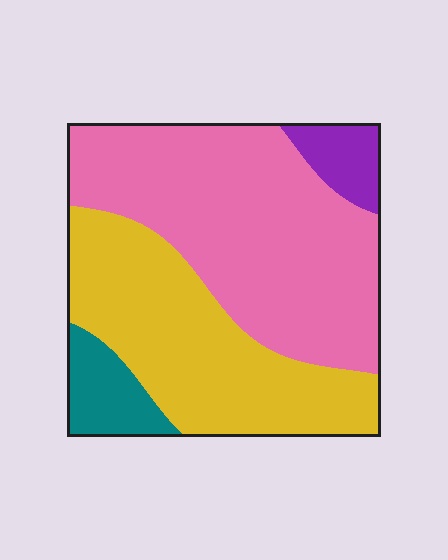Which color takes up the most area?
Pink, at roughly 50%.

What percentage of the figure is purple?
Purple covers 6% of the figure.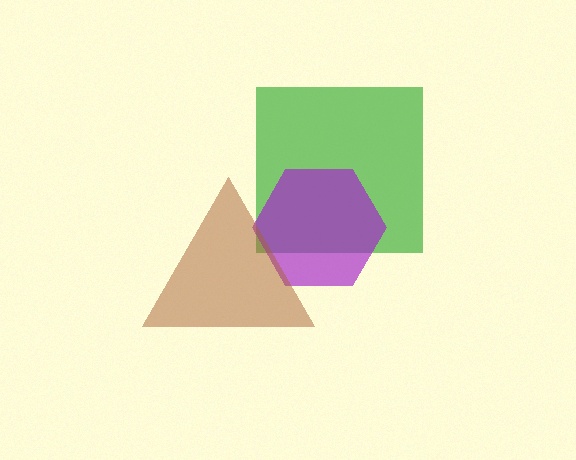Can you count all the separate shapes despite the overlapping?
Yes, there are 3 separate shapes.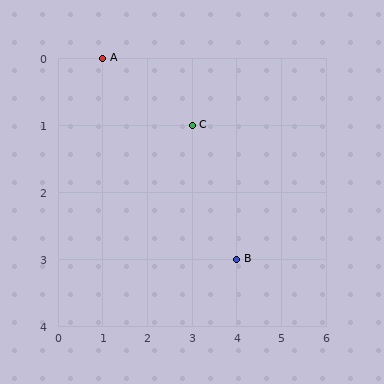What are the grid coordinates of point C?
Point C is at grid coordinates (3, 1).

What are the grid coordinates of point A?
Point A is at grid coordinates (1, 0).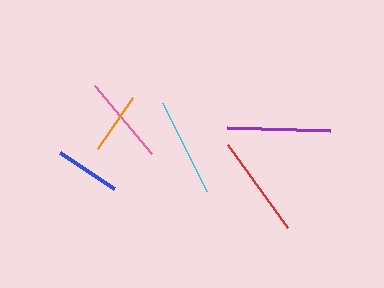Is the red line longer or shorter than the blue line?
The red line is longer than the blue line.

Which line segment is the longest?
The purple line is the longest at approximately 103 pixels.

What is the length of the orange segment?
The orange segment is approximately 62 pixels long.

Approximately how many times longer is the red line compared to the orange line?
The red line is approximately 1.6 times the length of the orange line.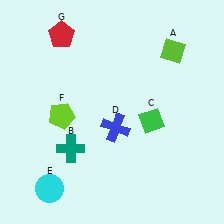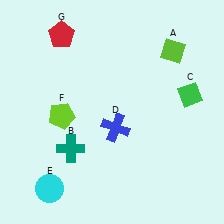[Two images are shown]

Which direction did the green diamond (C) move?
The green diamond (C) moved right.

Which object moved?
The green diamond (C) moved right.